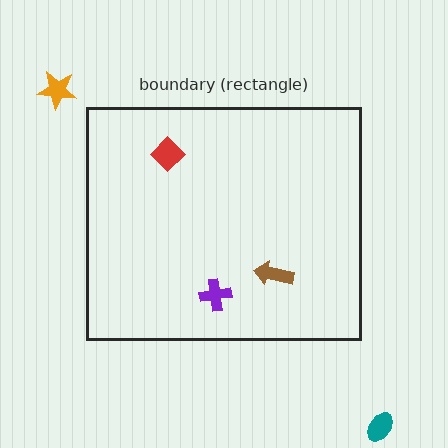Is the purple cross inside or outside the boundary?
Inside.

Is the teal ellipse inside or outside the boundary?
Outside.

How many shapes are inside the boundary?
3 inside, 2 outside.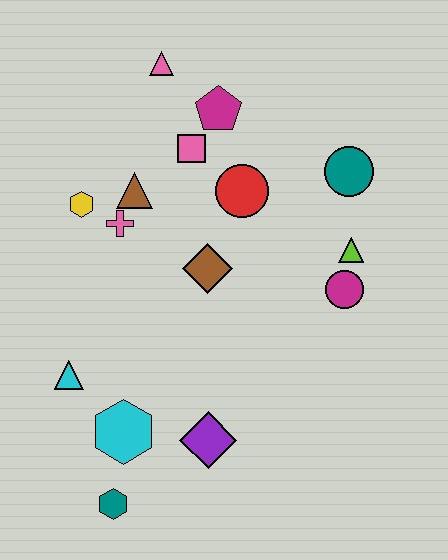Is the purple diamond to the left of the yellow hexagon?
No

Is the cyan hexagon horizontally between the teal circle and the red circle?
No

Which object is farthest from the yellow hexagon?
The teal hexagon is farthest from the yellow hexagon.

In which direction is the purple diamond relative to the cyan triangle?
The purple diamond is to the right of the cyan triangle.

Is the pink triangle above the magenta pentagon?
Yes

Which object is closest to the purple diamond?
The cyan hexagon is closest to the purple diamond.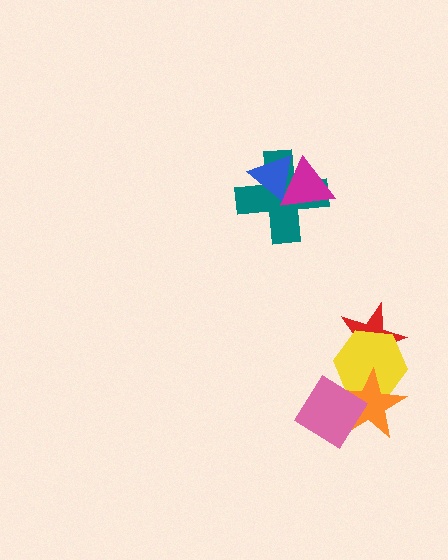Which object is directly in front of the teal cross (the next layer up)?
The blue triangle is directly in front of the teal cross.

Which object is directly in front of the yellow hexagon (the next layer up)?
The orange star is directly in front of the yellow hexagon.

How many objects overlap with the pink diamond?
2 objects overlap with the pink diamond.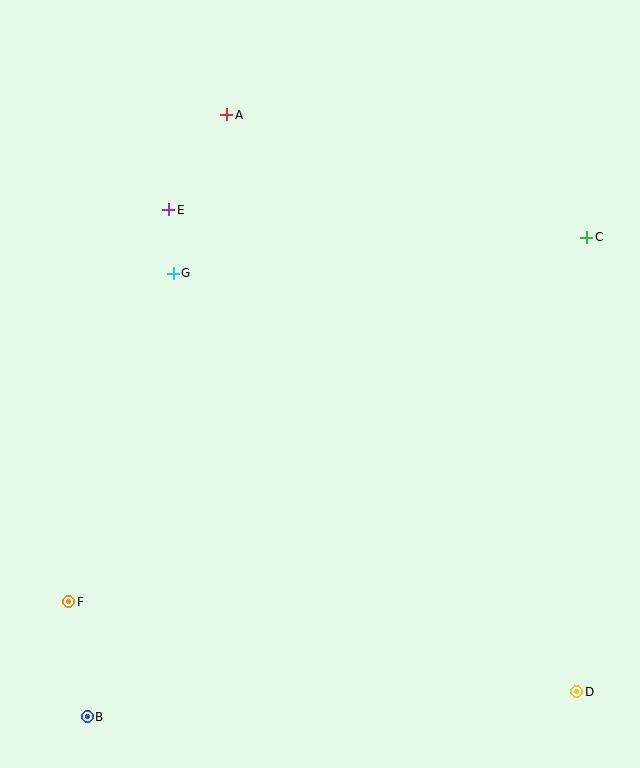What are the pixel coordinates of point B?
Point B is at (87, 717).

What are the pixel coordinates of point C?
Point C is at (587, 237).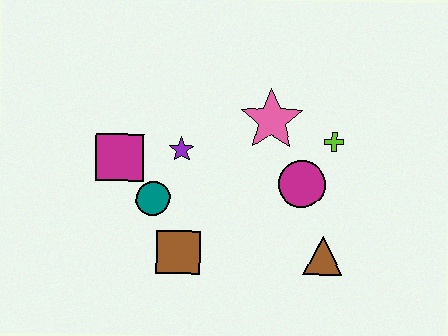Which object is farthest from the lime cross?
The magenta square is farthest from the lime cross.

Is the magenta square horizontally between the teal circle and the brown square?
No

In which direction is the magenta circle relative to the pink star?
The magenta circle is below the pink star.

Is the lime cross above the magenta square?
Yes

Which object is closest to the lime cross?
The magenta circle is closest to the lime cross.